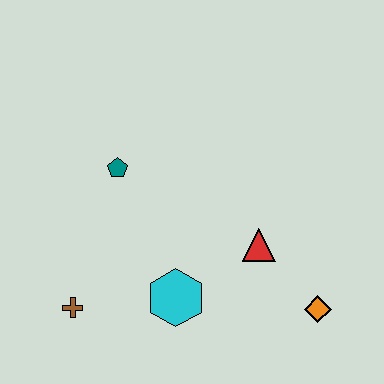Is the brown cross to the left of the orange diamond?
Yes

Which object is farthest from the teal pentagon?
The orange diamond is farthest from the teal pentagon.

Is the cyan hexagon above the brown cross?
Yes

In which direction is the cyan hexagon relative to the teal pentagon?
The cyan hexagon is below the teal pentagon.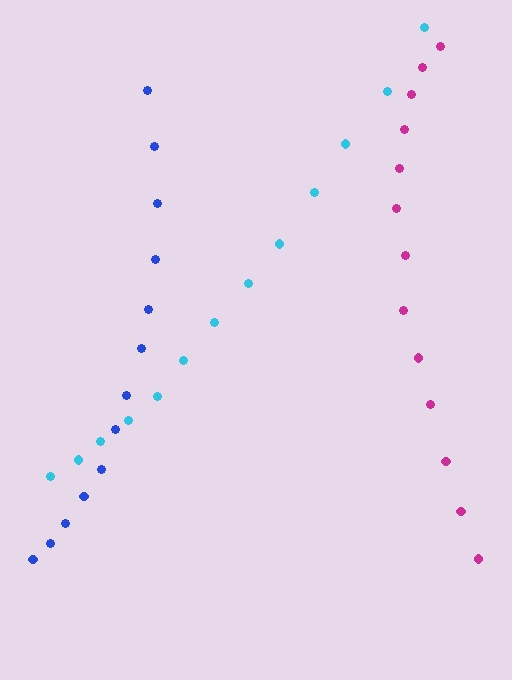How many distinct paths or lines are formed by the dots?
There are 3 distinct paths.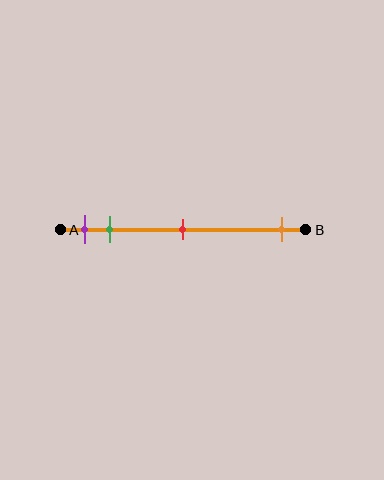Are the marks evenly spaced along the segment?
No, the marks are not evenly spaced.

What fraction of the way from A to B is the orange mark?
The orange mark is approximately 90% (0.9) of the way from A to B.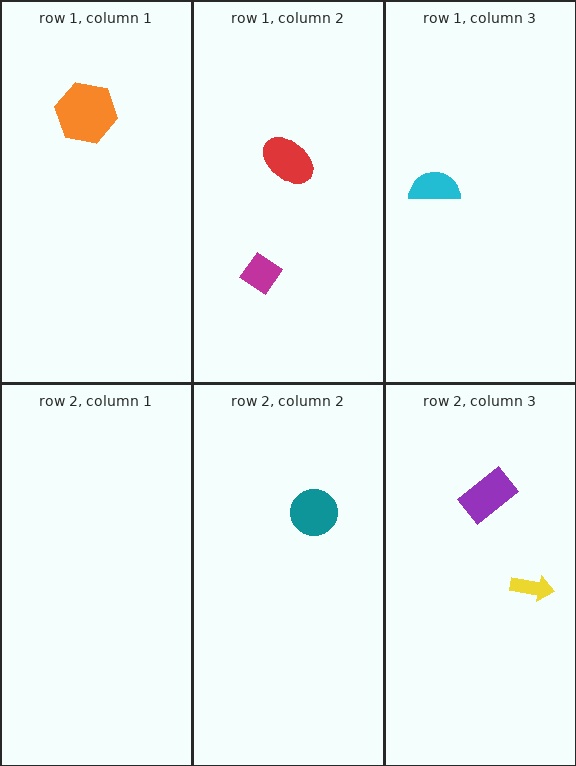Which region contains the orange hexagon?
The row 1, column 1 region.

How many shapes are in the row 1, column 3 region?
1.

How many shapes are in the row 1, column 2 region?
2.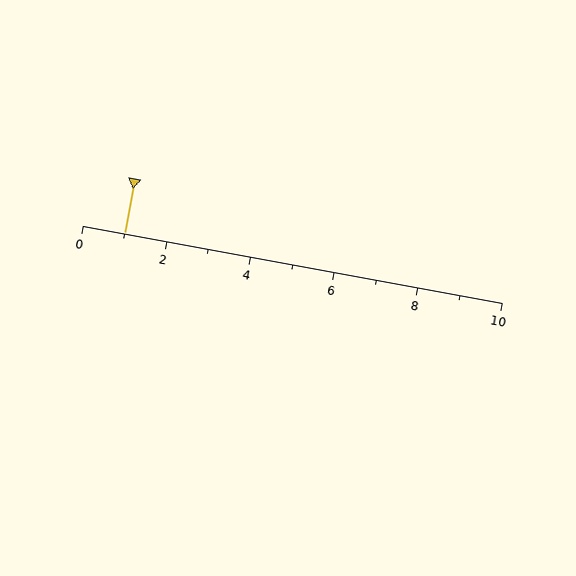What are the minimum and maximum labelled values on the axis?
The axis runs from 0 to 10.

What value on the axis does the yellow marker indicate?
The marker indicates approximately 1.